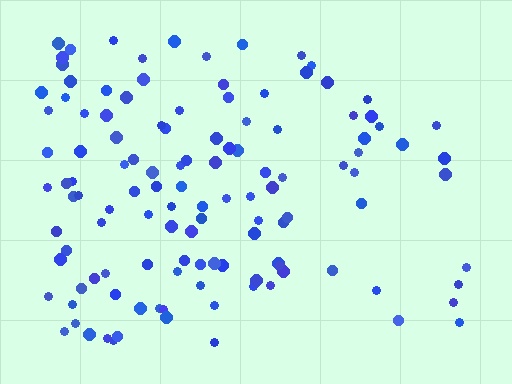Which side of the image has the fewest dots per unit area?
The right.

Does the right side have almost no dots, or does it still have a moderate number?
Still a moderate number, just noticeably fewer than the left.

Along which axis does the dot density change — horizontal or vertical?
Horizontal.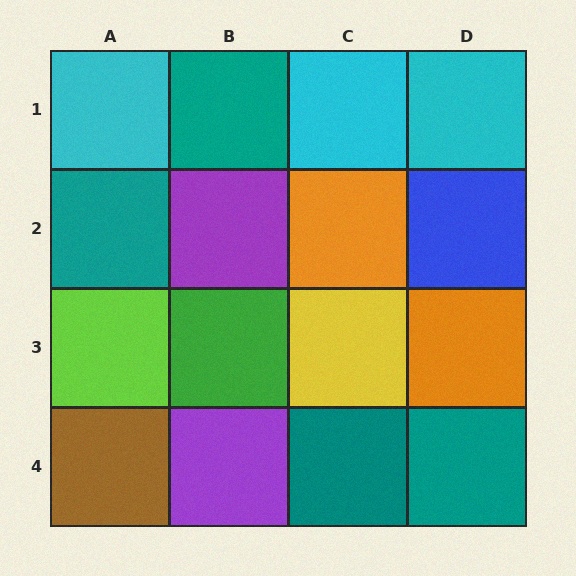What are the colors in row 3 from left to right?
Lime, green, yellow, orange.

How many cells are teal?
4 cells are teal.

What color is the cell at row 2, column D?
Blue.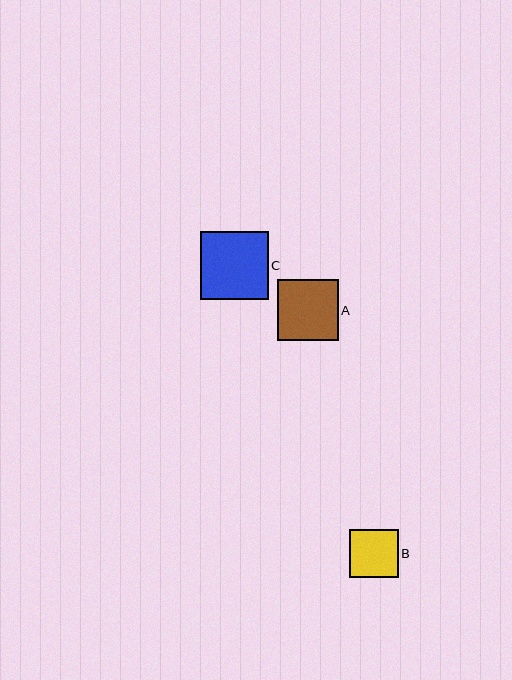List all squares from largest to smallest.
From largest to smallest: C, A, B.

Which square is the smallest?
Square B is the smallest with a size of approximately 49 pixels.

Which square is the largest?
Square C is the largest with a size of approximately 68 pixels.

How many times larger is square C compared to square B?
Square C is approximately 1.4 times the size of square B.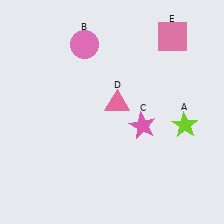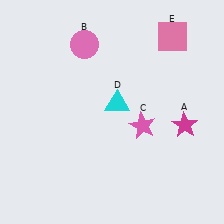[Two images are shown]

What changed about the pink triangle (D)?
In Image 1, D is pink. In Image 2, it changed to cyan.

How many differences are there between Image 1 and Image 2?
There are 2 differences between the two images.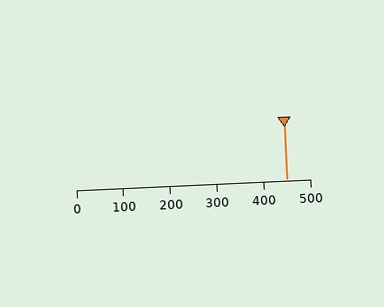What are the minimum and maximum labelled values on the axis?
The axis runs from 0 to 500.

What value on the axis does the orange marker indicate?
The marker indicates approximately 450.